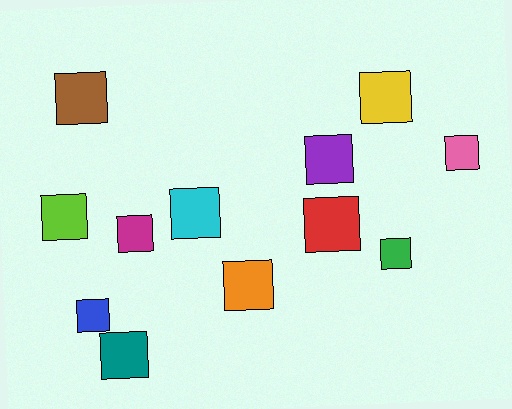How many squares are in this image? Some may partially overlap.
There are 12 squares.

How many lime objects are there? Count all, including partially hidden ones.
There is 1 lime object.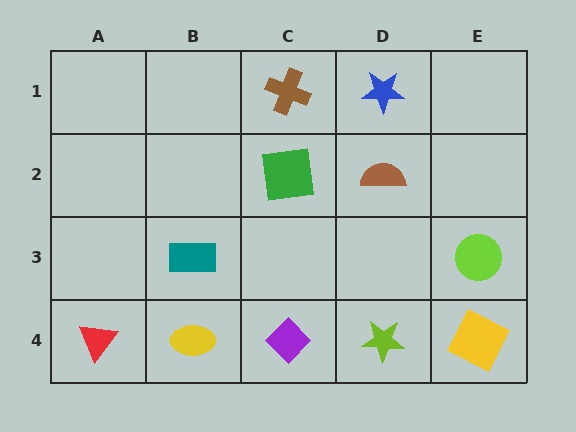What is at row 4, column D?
A lime star.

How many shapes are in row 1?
2 shapes.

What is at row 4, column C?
A purple diamond.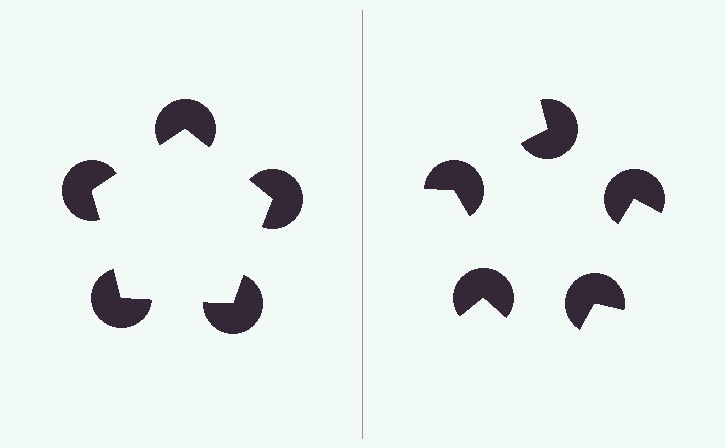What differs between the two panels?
The pac-man discs are positioned identically on both sides; only the wedge orientations differ. On the left they align to a pentagon; on the right they are misaligned.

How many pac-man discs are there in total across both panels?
10 — 5 on each side.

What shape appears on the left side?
An illusory pentagon.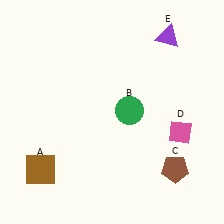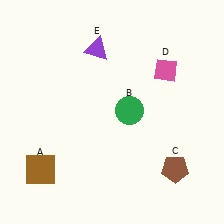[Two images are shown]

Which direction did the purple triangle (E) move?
The purple triangle (E) moved left.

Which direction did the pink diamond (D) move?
The pink diamond (D) moved up.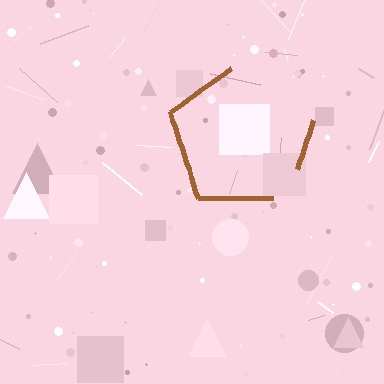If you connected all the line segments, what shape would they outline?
They would outline a pentagon.